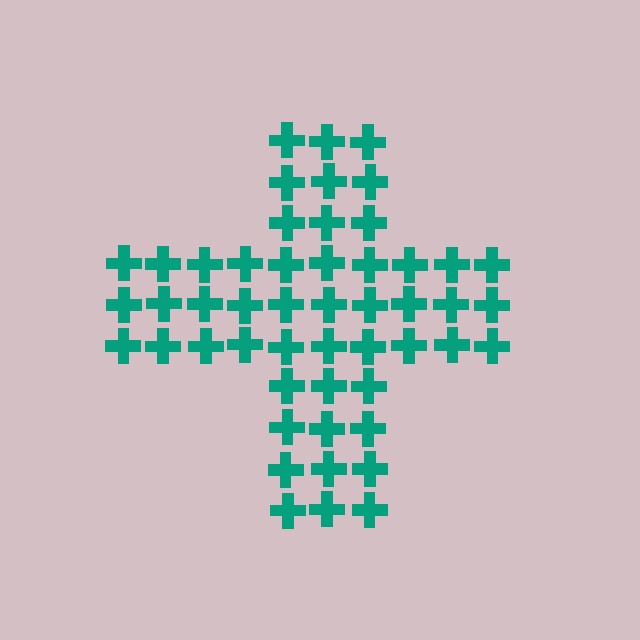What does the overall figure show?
The overall figure shows a cross.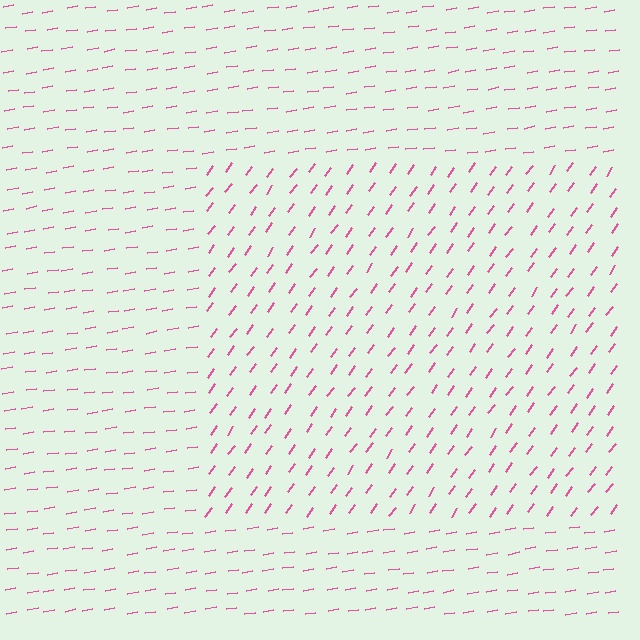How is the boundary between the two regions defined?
The boundary is defined purely by a change in line orientation (approximately 45 degrees difference). All lines are the same color and thickness.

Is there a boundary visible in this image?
Yes, there is a texture boundary formed by a change in line orientation.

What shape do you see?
I see a rectangle.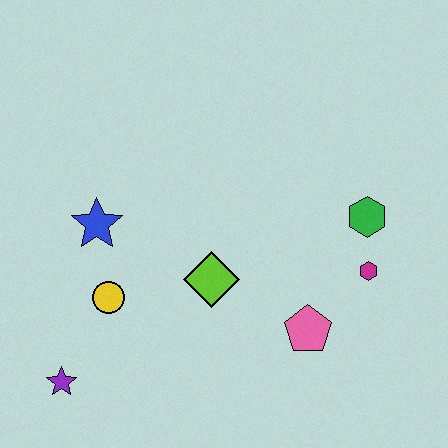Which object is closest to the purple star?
The yellow circle is closest to the purple star.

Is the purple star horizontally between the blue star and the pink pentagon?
No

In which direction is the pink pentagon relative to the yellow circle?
The pink pentagon is to the right of the yellow circle.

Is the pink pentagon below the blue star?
Yes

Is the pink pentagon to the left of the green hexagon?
Yes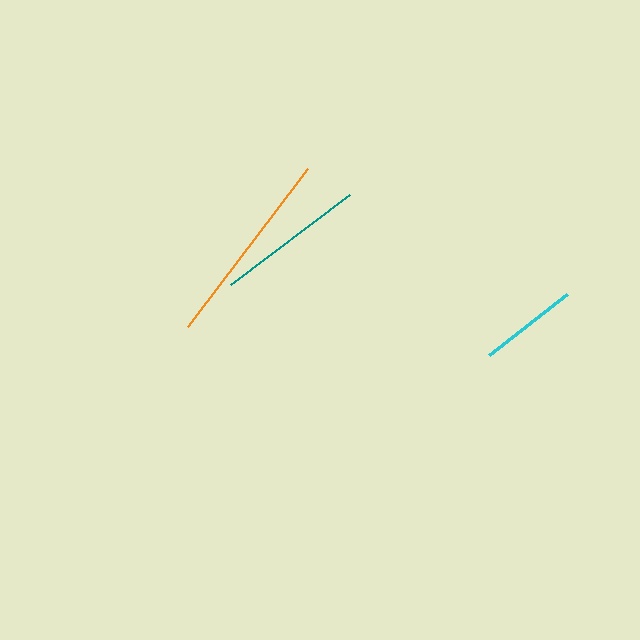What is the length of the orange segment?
The orange segment is approximately 198 pixels long.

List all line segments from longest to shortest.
From longest to shortest: orange, teal, cyan.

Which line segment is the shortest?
The cyan line is the shortest at approximately 99 pixels.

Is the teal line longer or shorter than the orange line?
The orange line is longer than the teal line.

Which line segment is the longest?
The orange line is the longest at approximately 198 pixels.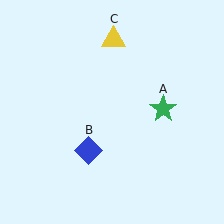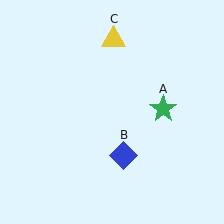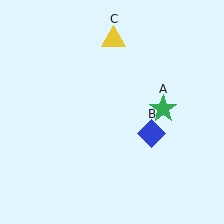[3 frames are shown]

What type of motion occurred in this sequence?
The blue diamond (object B) rotated counterclockwise around the center of the scene.